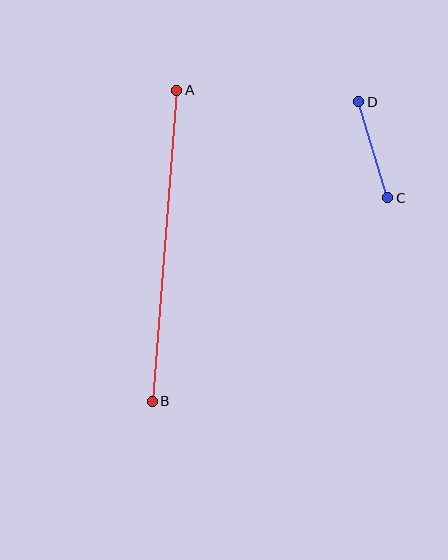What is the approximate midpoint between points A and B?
The midpoint is at approximately (165, 246) pixels.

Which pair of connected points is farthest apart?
Points A and B are farthest apart.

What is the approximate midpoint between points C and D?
The midpoint is at approximately (373, 150) pixels.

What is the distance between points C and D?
The distance is approximately 100 pixels.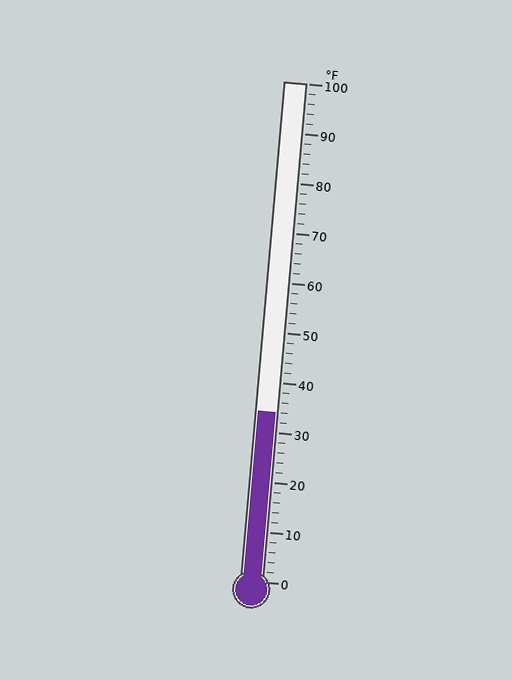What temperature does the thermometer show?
The thermometer shows approximately 34°F.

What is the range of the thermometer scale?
The thermometer scale ranges from 0°F to 100°F.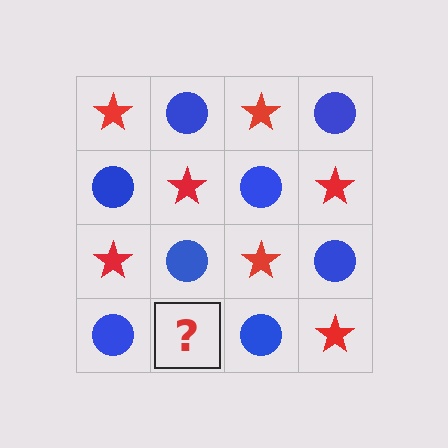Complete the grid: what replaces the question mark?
The question mark should be replaced with a red star.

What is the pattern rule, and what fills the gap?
The rule is that it alternates red star and blue circle in a checkerboard pattern. The gap should be filled with a red star.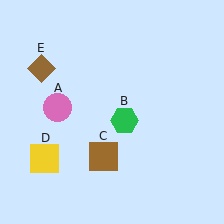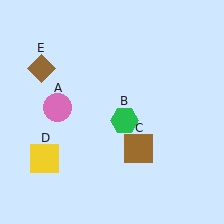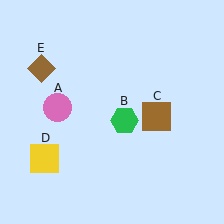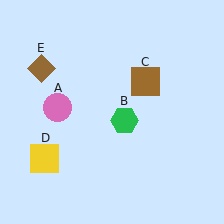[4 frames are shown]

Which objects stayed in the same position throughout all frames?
Pink circle (object A) and green hexagon (object B) and yellow square (object D) and brown diamond (object E) remained stationary.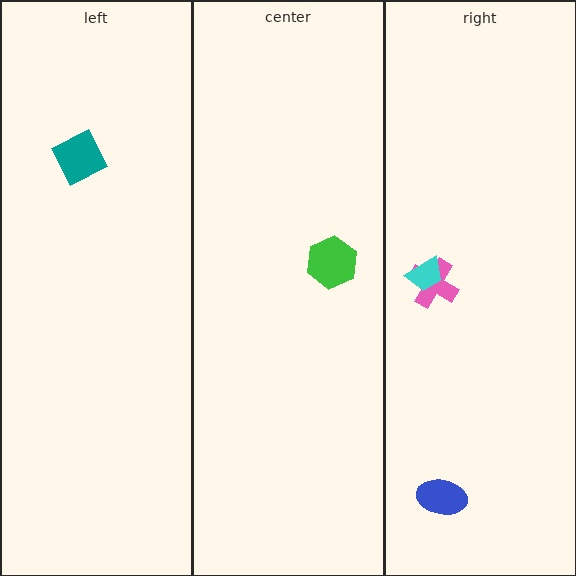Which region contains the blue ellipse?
The right region.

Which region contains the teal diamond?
The left region.